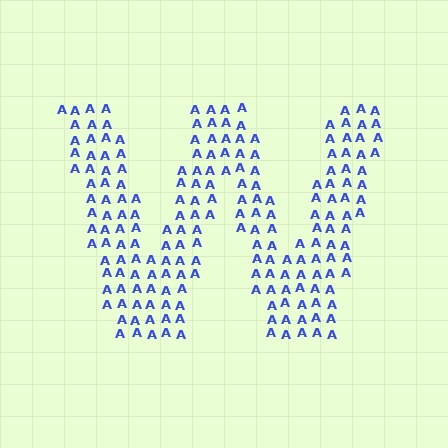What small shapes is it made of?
It is made of small letter A's.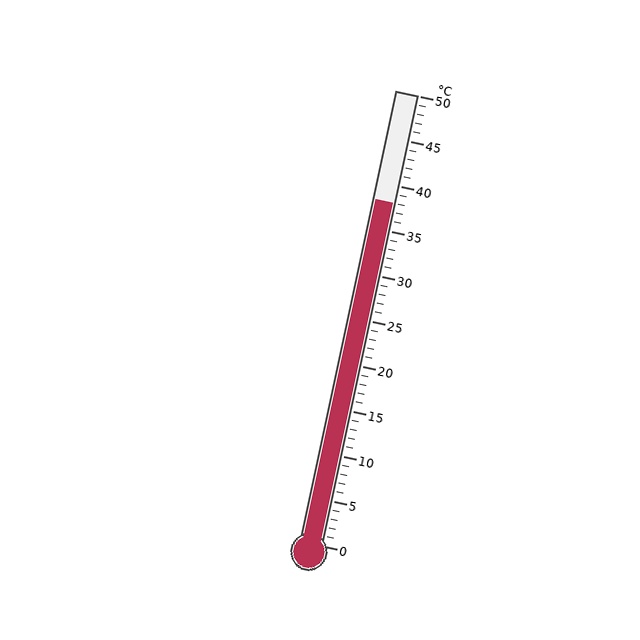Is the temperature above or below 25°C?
The temperature is above 25°C.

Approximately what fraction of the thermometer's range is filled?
The thermometer is filled to approximately 75% of its range.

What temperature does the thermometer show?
The thermometer shows approximately 38°C.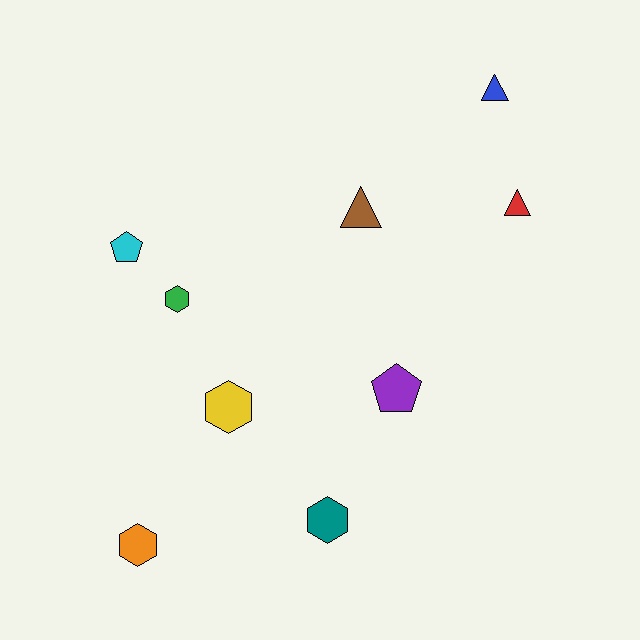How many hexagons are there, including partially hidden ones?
There are 4 hexagons.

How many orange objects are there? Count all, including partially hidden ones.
There is 1 orange object.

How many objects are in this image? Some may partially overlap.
There are 9 objects.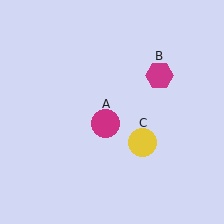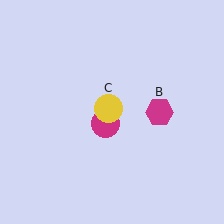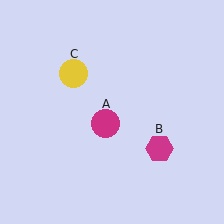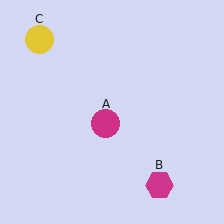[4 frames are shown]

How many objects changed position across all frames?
2 objects changed position: magenta hexagon (object B), yellow circle (object C).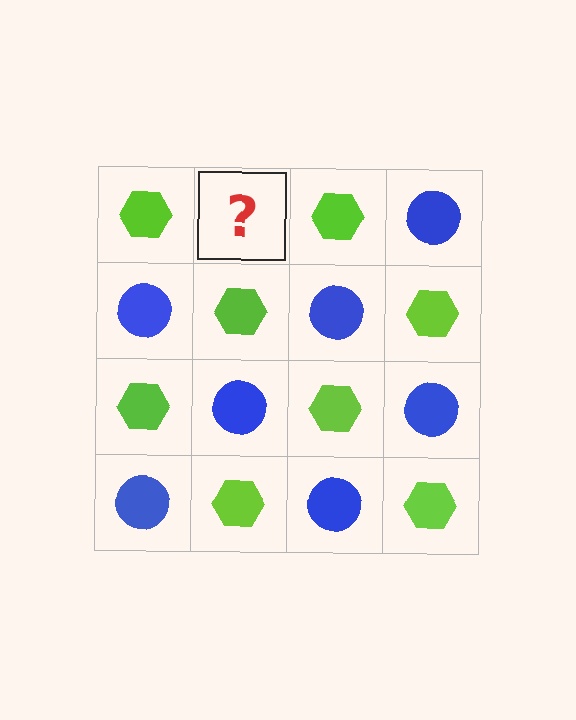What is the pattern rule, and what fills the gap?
The rule is that it alternates lime hexagon and blue circle in a checkerboard pattern. The gap should be filled with a blue circle.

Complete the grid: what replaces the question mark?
The question mark should be replaced with a blue circle.